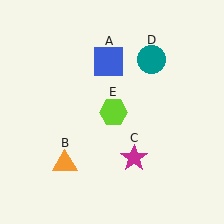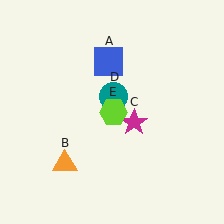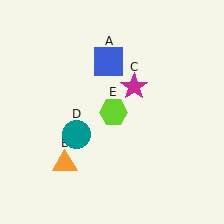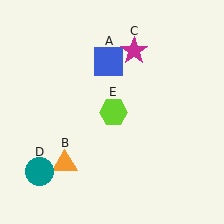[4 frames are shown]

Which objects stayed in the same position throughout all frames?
Blue square (object A) and orange triangle (object B) and lime hexagon (object E) remained stationary.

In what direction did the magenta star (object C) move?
The magenta star (object C) moved up.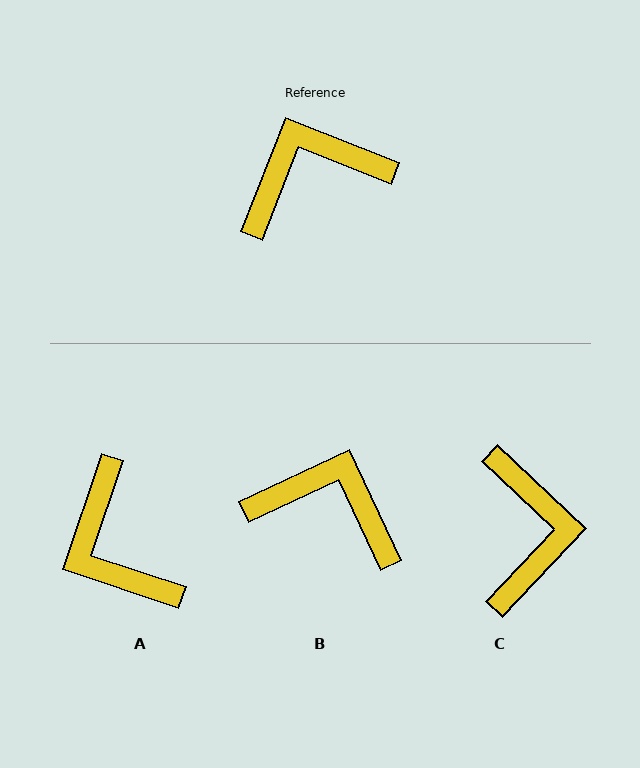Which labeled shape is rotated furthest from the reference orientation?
C, about 112 degrees away.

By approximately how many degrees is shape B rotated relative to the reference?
Approximately 44 degrees clockwise.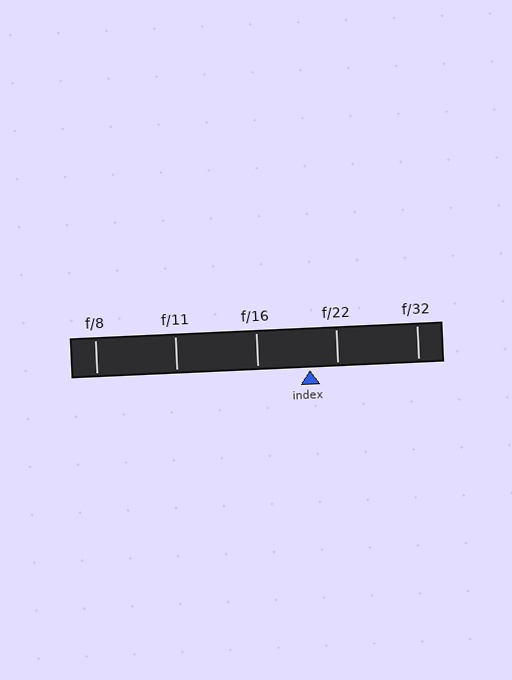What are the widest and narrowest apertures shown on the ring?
The widest aperture shown is f/8 and the narrowest is f/32.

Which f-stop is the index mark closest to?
The index mark is closest to f/22.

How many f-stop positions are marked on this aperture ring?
There are 5 f-stop positions marked.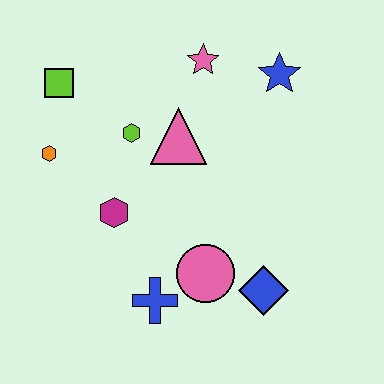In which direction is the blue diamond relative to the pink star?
The blue diamond is below the pink star.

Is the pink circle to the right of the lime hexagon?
Yes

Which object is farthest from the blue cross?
The blue star is farthest from the blue cross.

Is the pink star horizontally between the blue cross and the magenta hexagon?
No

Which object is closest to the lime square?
The orange hexagon is closest to the lime square.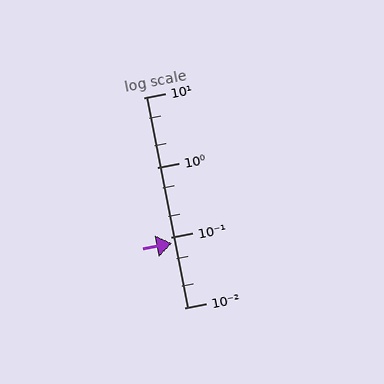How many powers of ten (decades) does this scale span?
The scale spans 3 decades, from 0.01 to 10.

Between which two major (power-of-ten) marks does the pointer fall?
The pointer is between 0.01 and 0.1.